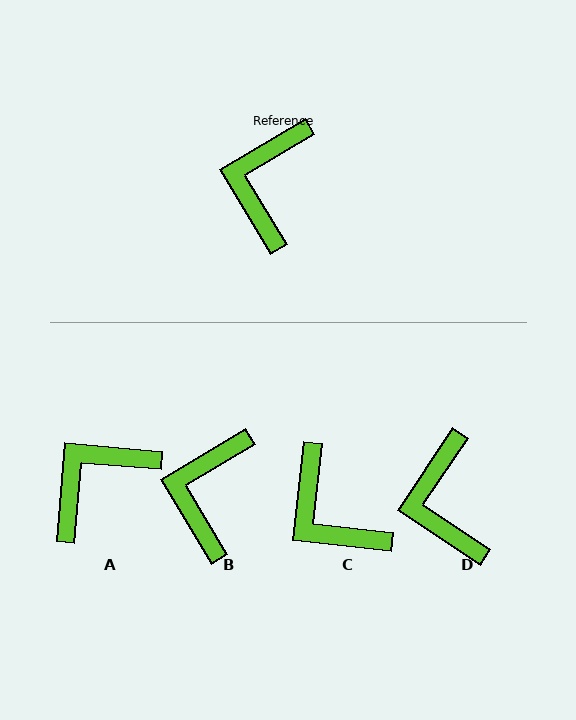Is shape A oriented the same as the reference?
No, it is off by about 36 degrees.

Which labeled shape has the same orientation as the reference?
B.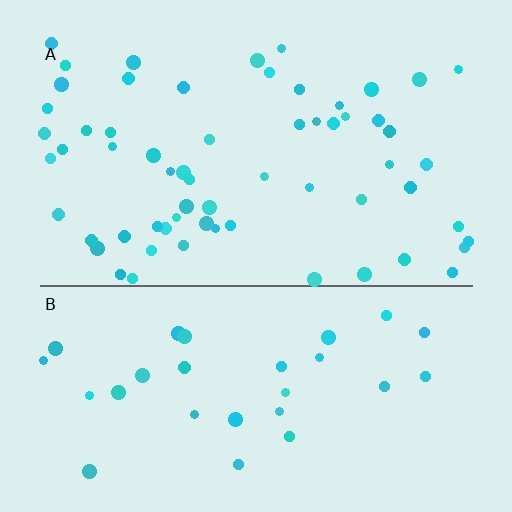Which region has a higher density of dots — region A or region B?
A (the top).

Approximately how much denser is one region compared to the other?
Approximately 2.1× — region A over region B.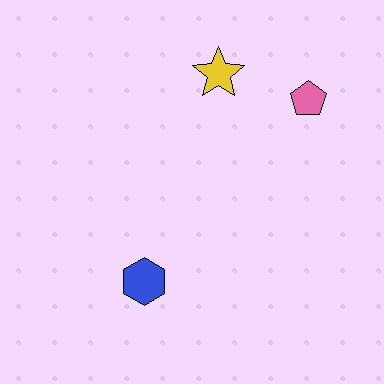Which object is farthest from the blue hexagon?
The pink pentagon is farthest from the blue hexagon.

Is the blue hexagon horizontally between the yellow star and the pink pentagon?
No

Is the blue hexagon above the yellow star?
No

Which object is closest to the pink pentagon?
The yellow star is closest to the pink pentagon.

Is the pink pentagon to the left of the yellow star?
No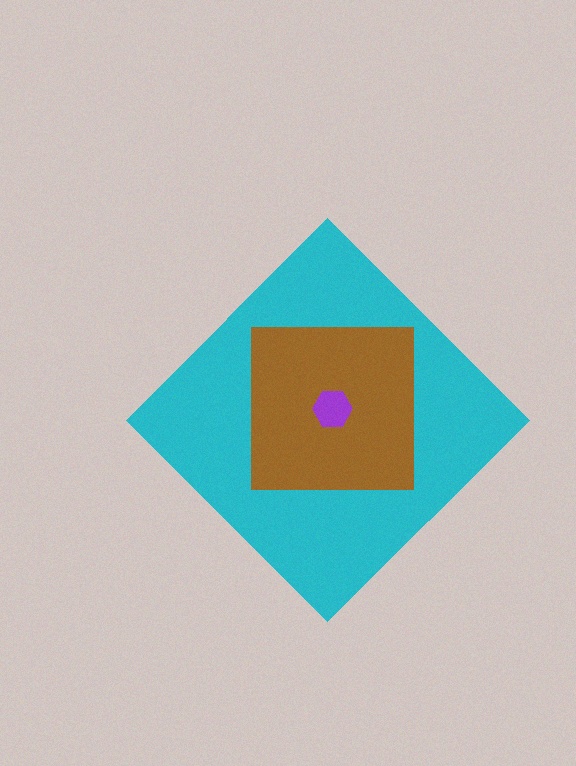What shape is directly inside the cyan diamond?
The brown square.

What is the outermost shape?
The cyan diamond.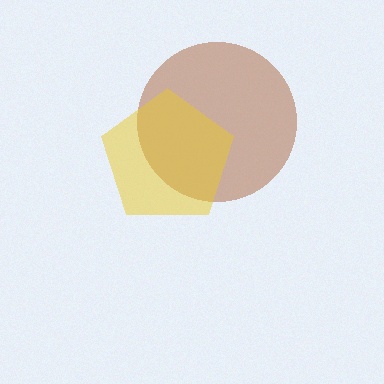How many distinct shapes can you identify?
There are 2 distinct shapes: a brown circle, a yellow pentagon.